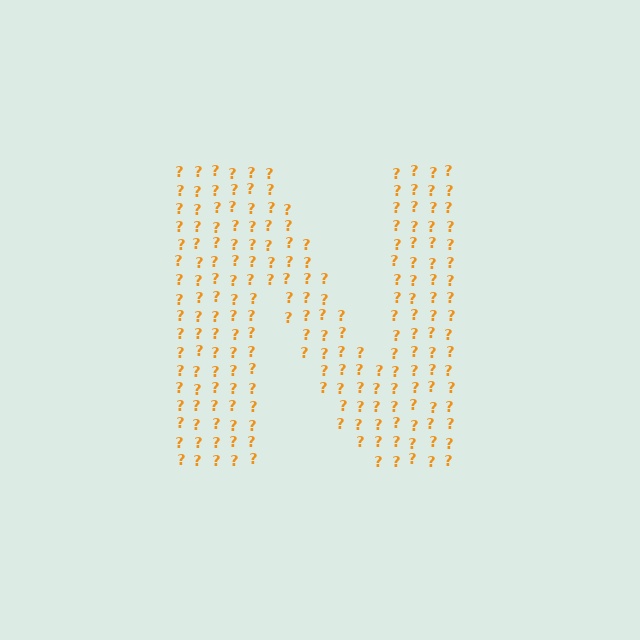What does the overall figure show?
The overall figure shows the letter N.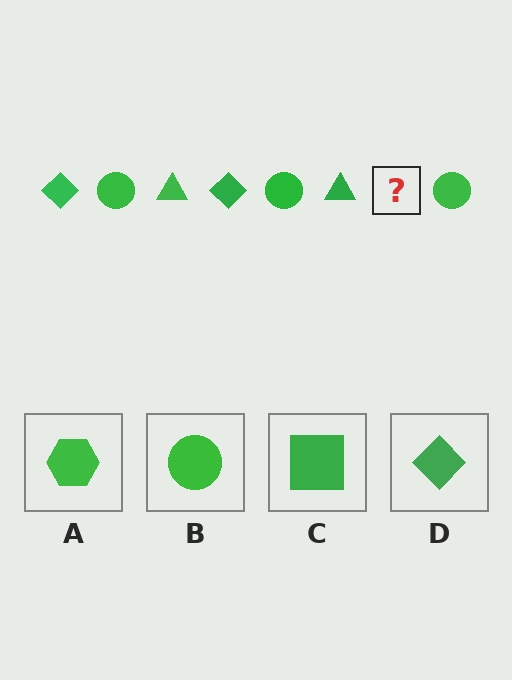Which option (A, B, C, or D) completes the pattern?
D.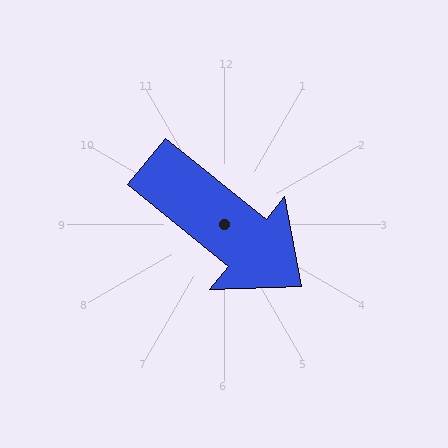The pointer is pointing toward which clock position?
Roughly 4 o'clock.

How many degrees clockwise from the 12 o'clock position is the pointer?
Approximately 129 degrees.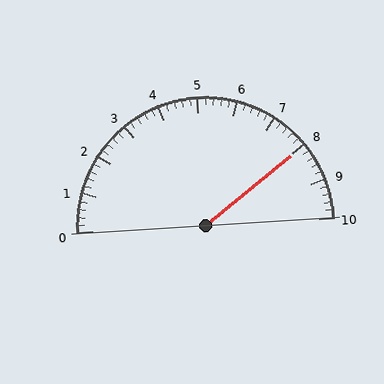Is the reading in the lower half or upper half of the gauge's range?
The reading is in the upper half of the range (0 to 10).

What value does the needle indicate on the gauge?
The needle indicates approximately 8.0.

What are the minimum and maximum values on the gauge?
The gauge ranges from 0 to 10.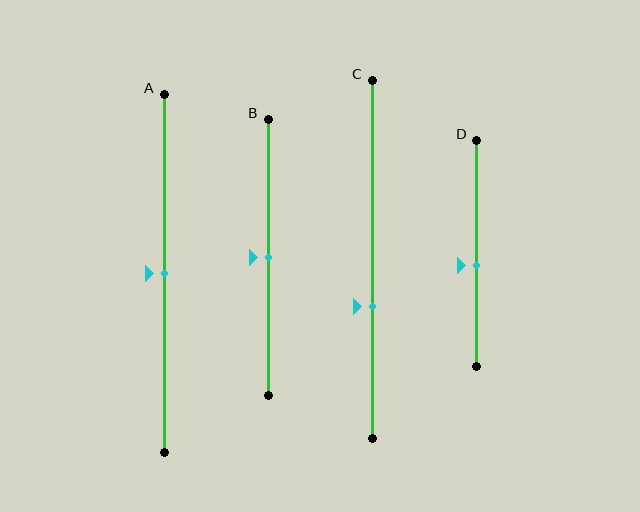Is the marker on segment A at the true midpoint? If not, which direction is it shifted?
Yes, the marker on segment A is at the true midpoint.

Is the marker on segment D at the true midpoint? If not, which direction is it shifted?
No, the marker on segment D is shifted downward by about 5% of the segment length.